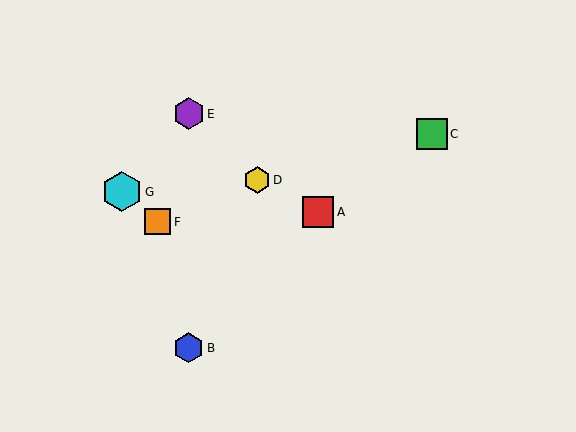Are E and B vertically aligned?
Yes, both are at x≈189.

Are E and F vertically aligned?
No, E is at x≈189 and F is at x≈158.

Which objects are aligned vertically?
Objects B, E are aligned vertically.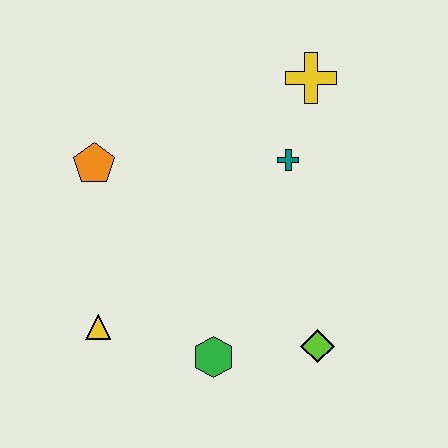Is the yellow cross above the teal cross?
Yes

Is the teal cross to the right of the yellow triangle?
Yes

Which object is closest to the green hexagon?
The lime diamond is closest to the green hexagon.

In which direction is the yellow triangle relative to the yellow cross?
The yellow triangle is below the yellow cross.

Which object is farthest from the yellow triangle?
The yellow cross is farthest from the yellow triangle.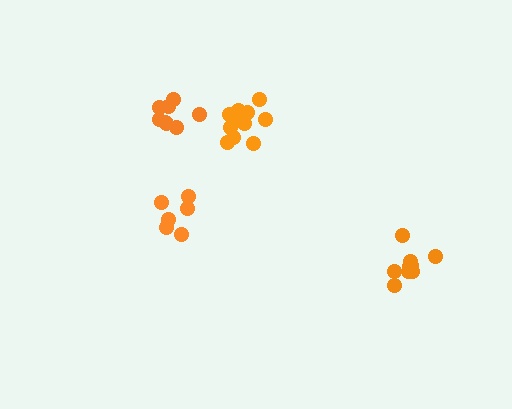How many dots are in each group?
Group 1: 8 dots, Group 2: 10 dots, Group 3: 11 dots, Group 4: 6 dots (35 total).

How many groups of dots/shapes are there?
There are 4 groups.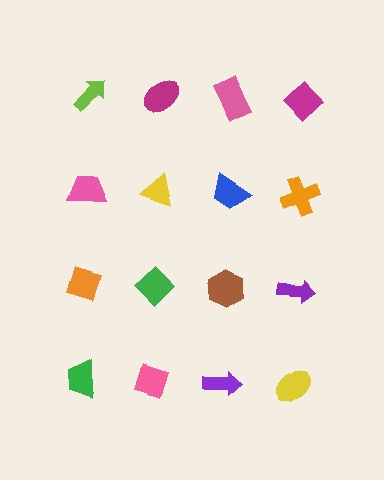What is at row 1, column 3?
A pink rectangle.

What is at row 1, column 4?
A magenta diamond.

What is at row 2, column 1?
A pink trapezoid.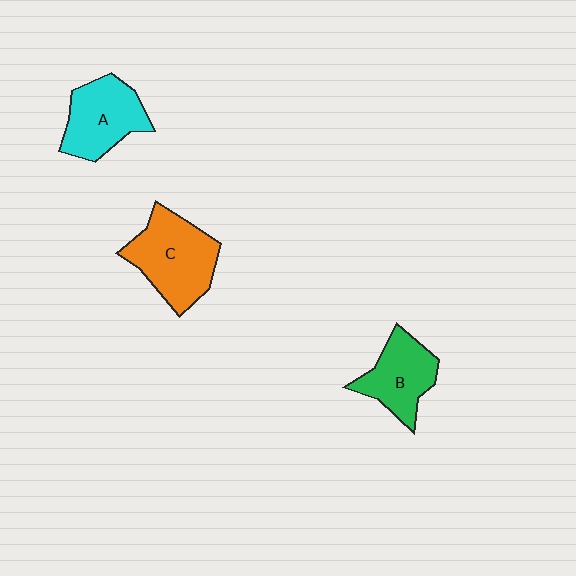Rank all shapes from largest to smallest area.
From largest to smallest: C (orange), A (cyan), B (green).